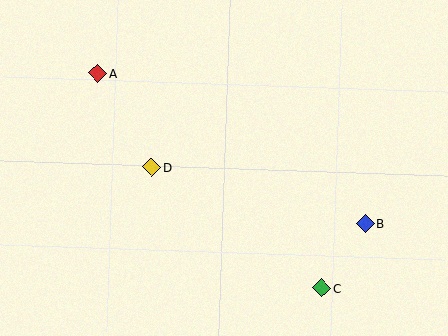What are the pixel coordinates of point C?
Point C is at (322, 288).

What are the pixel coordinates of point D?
Point D is at (152, 167).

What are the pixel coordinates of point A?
Point A is at (98, 73).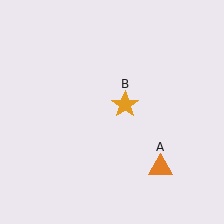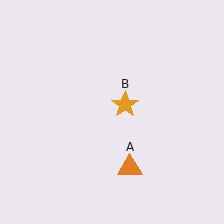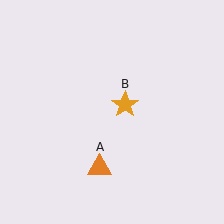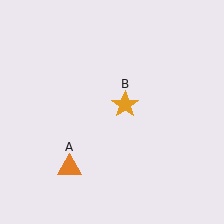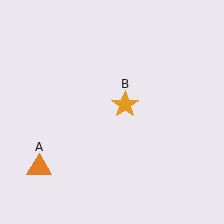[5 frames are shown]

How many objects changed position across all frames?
1 object changed position: orange triangle (object A).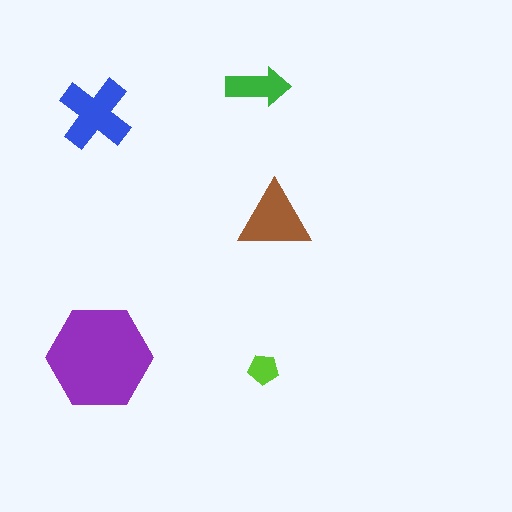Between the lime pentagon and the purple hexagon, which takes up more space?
The purple hexagon.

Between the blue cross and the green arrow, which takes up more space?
The blue cross.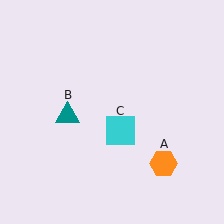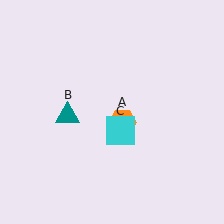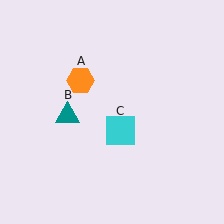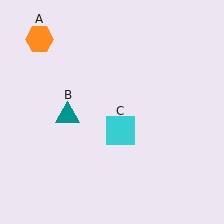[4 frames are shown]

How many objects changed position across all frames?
1 object changed position: orange hexagon (object A).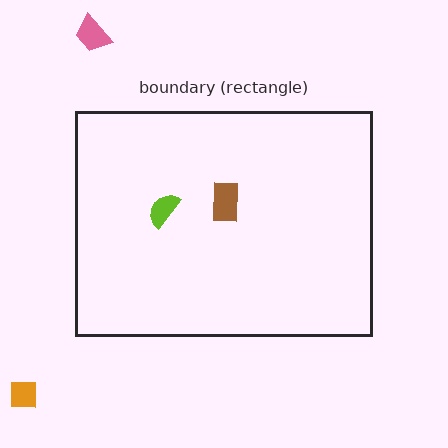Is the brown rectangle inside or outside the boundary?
Inside.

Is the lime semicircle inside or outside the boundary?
Inside.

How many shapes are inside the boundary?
2 inside, 2 outside.